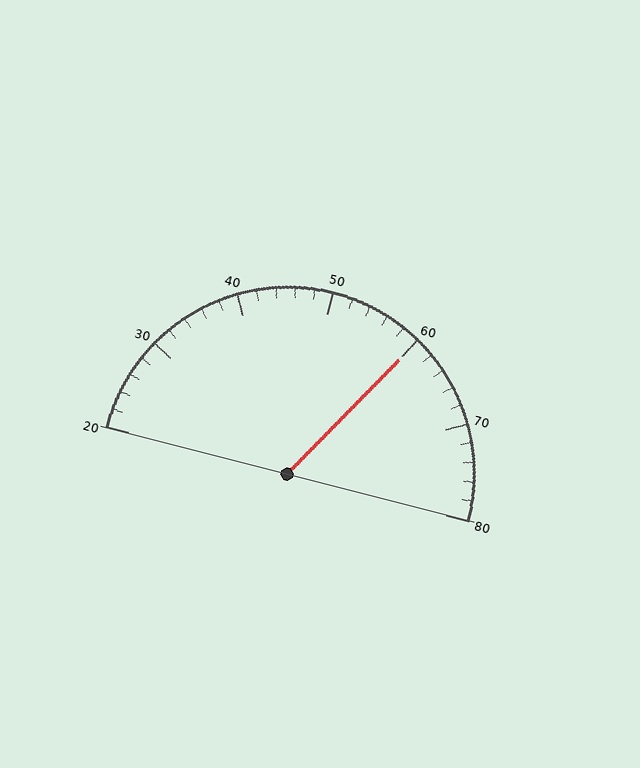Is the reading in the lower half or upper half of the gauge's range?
The reading is in the upper half of the range (20 to 80).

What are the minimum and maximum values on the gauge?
The gauge ranges from 20 to 80.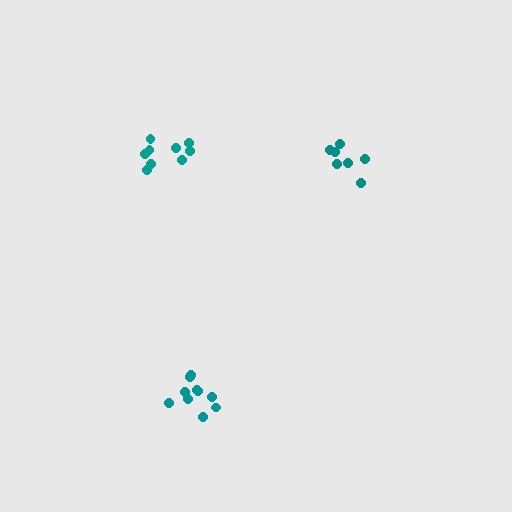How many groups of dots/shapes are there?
There are 3 groups.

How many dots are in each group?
Group 1: 10 dots, Group 2: 10 dots, Group 3: 7 dots (27 total).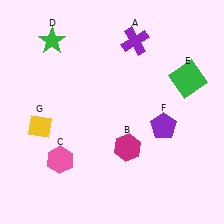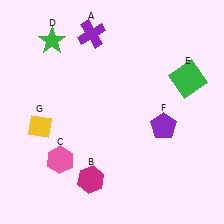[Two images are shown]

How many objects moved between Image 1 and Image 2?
2 objects moved between the two images.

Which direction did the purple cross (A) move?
The purple cross (A) moved left.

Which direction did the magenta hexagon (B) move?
The magenta hexagon (B) moved left.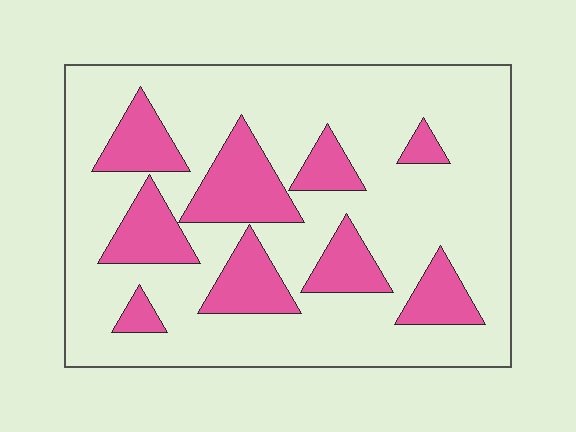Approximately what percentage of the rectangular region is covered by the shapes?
Approximately 25%.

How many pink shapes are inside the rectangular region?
9.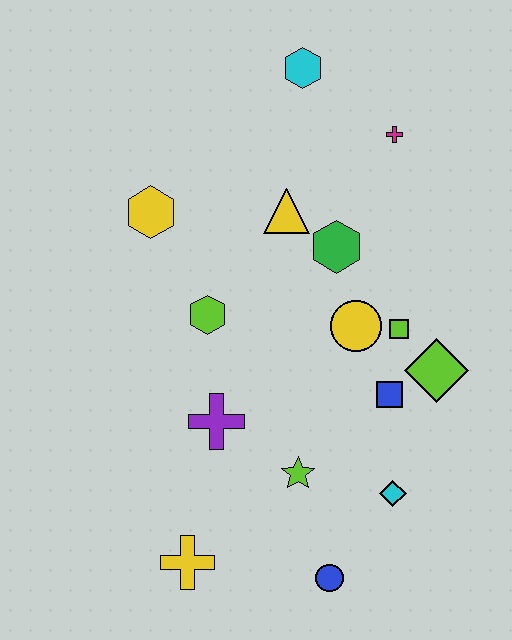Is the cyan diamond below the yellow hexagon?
Yes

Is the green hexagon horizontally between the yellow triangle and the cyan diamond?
Yes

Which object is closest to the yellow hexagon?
The lime hexagon is closest to the yellow hexagon.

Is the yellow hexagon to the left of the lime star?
Yes